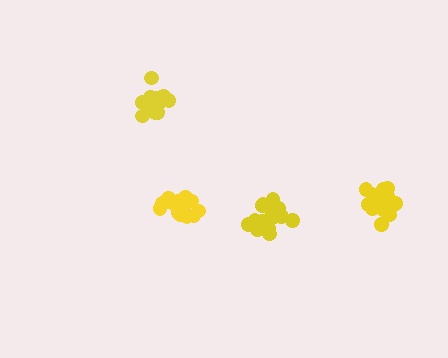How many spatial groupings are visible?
There are 4 spatial groupings.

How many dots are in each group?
Group 1: 18 dots, Group 2: 20 dots, Group 3: 18 dots, Group 4: 20 dots (76 total).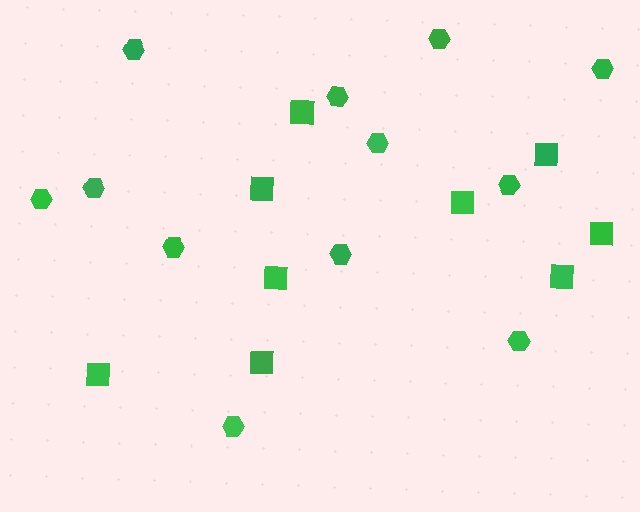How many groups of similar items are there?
There are 2 groups: one group of hexagons (12) and one group of squares (9).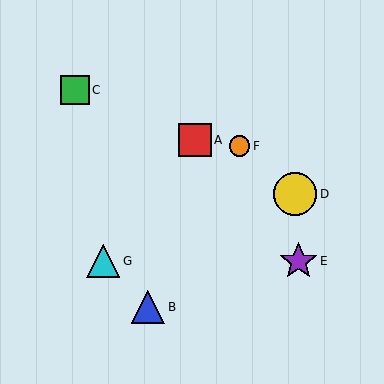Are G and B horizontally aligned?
No, G is at y≈261 and B is at y≈307.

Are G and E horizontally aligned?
Yes, both are at y≈261.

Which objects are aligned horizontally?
Objects E, G are aligned horizontally.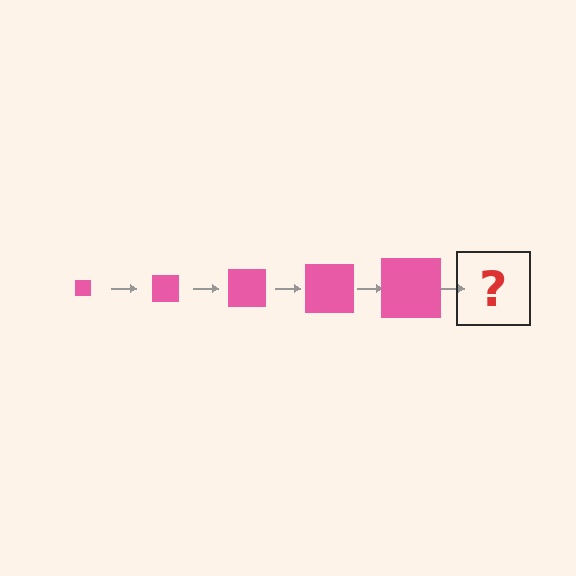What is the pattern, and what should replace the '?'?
The pattern is that the square gets progressively larger each step. The '?' should be a pink square, larger than the previous one.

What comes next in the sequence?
The next element should be a pink square, larger than the previous one.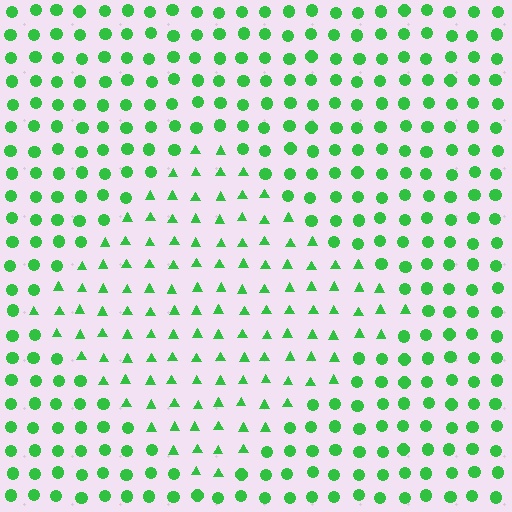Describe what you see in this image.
The image is filled with small green elements arranged in a uniform grid. A diamond-shaped region contains triangles, while the surrounding area contains circles. The boundary is defined purely by the change in element shape.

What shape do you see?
I see a diamond.